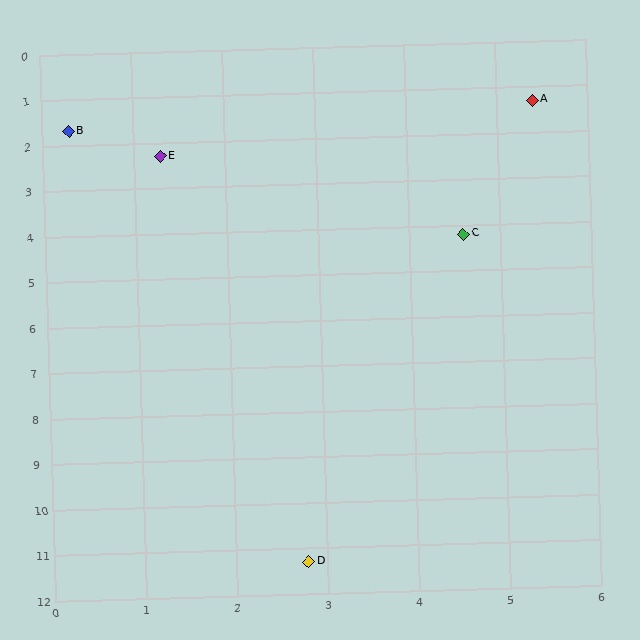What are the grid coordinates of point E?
Point E is at approximately (1.3, 2.3).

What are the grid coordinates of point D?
Point D is at approximately (2.8, 11.3).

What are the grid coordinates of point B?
Point B is at approximately (0.3, 1.7).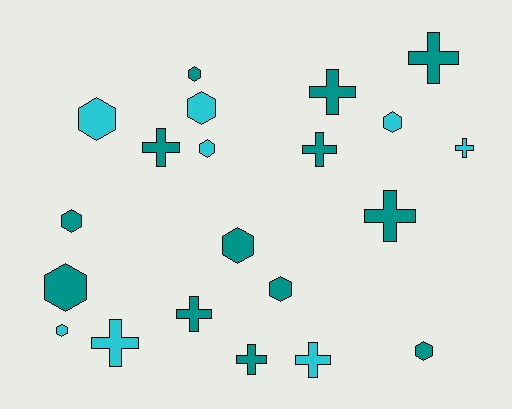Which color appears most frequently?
Teal, with 13 objects.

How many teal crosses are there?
There are 7 teal crosses.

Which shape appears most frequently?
Hexagon, with 11 objects.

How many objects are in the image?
There are 21 objects.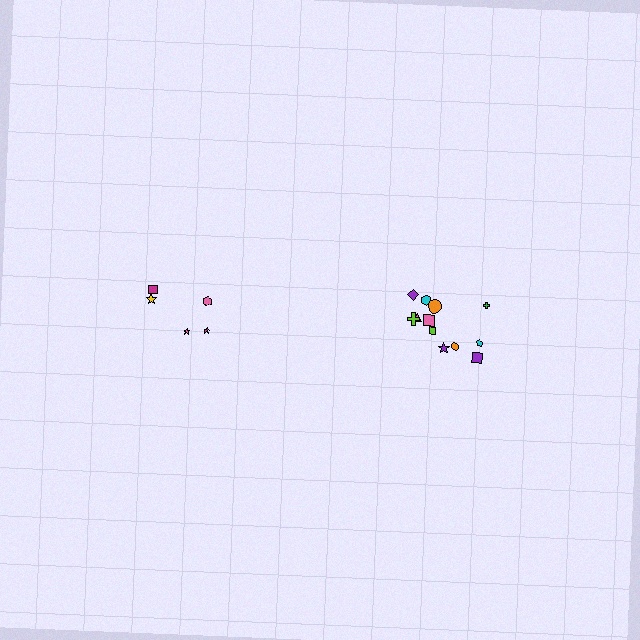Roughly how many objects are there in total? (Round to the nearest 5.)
Roughly 15 objects in total.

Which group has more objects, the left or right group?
The right group.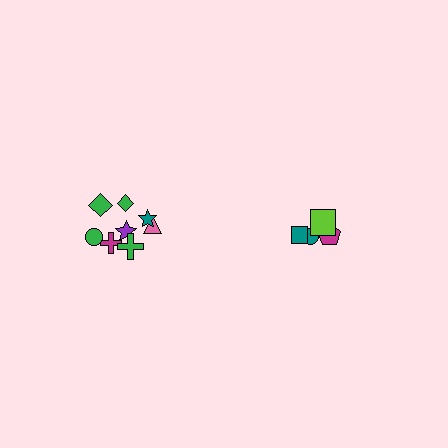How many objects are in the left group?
There are 8 objects.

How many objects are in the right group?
There are 4 objects.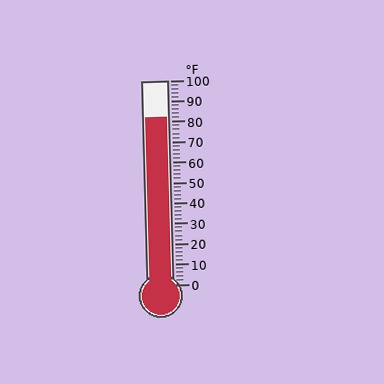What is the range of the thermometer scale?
The thermometer scale ranges from 0°F to 100°F.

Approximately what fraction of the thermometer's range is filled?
The thermometer is filled to approximately 80% of its range.